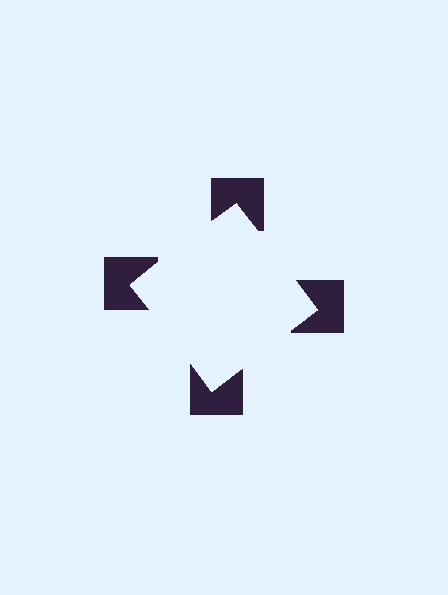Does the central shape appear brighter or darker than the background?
It typically appears slightly brighter than the background, even though no actual brightness change is drawn.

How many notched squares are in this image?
There are 4 — one at each vertex of the illusory square.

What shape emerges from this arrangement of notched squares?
An illusory square — its edges are inferred from the aligned wedge cuts in the notched squares, not physically drawn.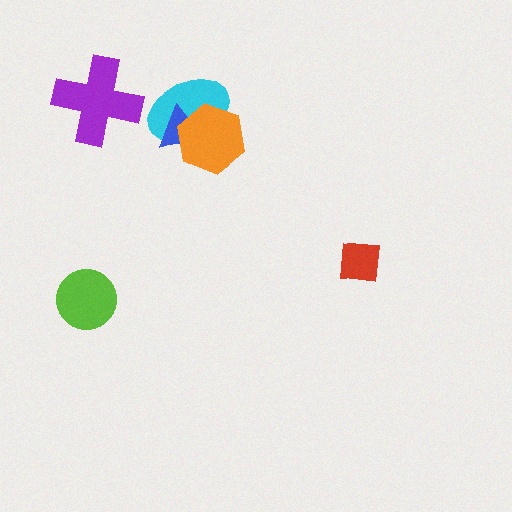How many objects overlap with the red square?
0 objects overlap with the red square.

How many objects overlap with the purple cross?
0 objects overlap with the purple cross.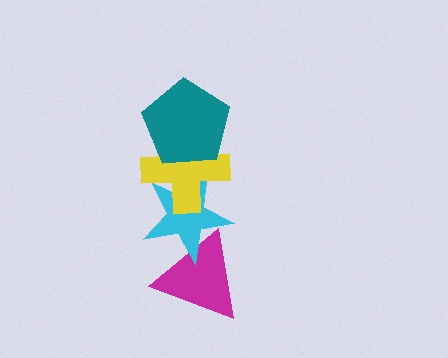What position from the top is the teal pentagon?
The teal pentagon is 1st from the top.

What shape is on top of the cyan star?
The yellow cross is on top of the cyan star.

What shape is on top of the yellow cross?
The teal pentagon is on top of the yellow cross.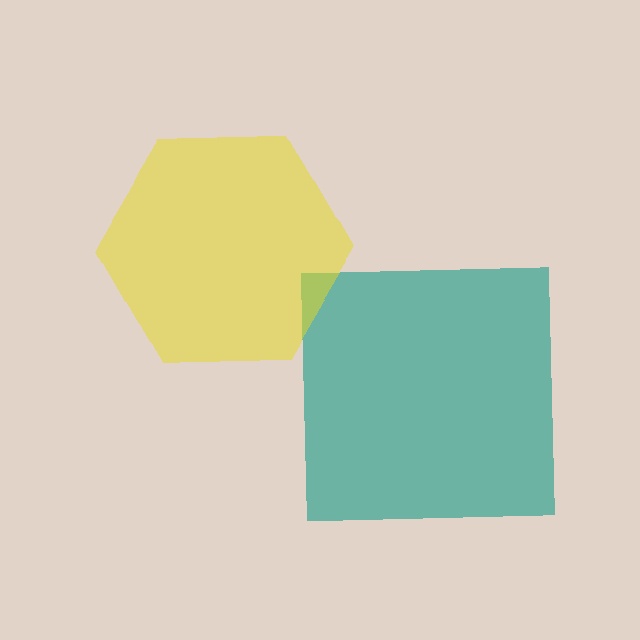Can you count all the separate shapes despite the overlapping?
Yes, there are 2 separate shapes.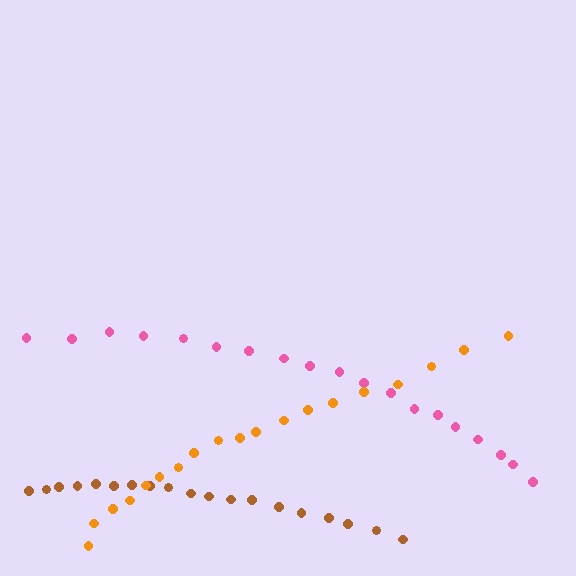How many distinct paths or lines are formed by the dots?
There are 3 distinct paths.